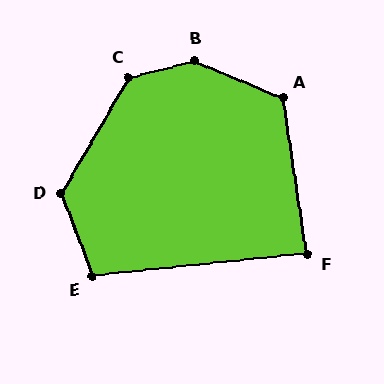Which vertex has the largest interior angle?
B, at approximately 143 degrees.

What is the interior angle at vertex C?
Approximately 134 degrees (obtuse).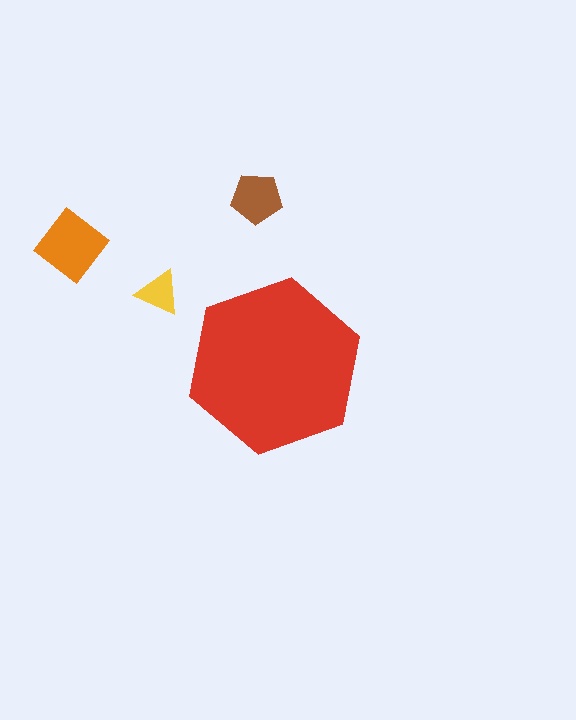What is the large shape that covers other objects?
A red hexagon.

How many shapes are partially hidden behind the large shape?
0 shapes are partially hidden.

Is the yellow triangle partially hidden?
No, the yellow triangle is fully visible.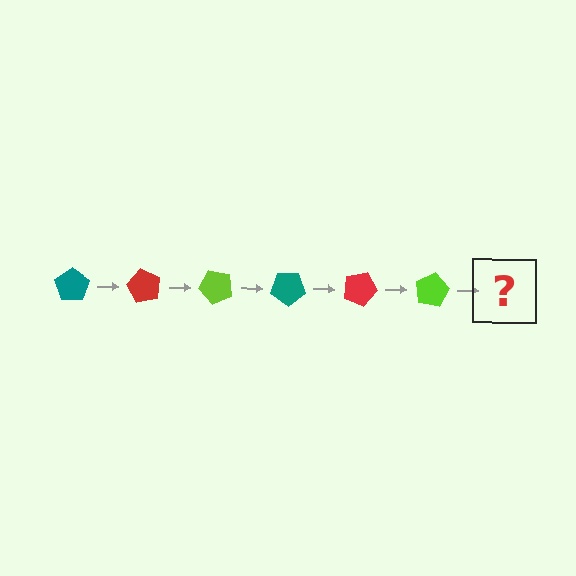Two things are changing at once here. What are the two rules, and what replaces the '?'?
The two rules are that it rotates 60 degrees each step and the color cycles through teal, red, and lime. The '?' should be a teal pentagon, rotated 360 degrees from the start.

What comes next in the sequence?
The next element should be a teal pentagon, rotated 360 degrees from the start.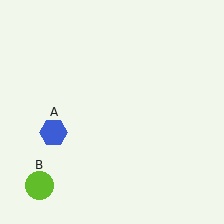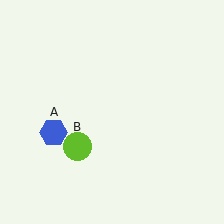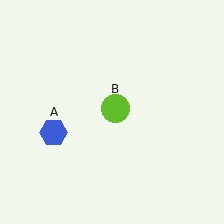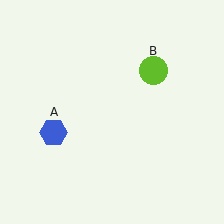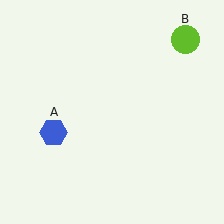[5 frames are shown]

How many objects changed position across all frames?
1 object changed position: lime circle (object B).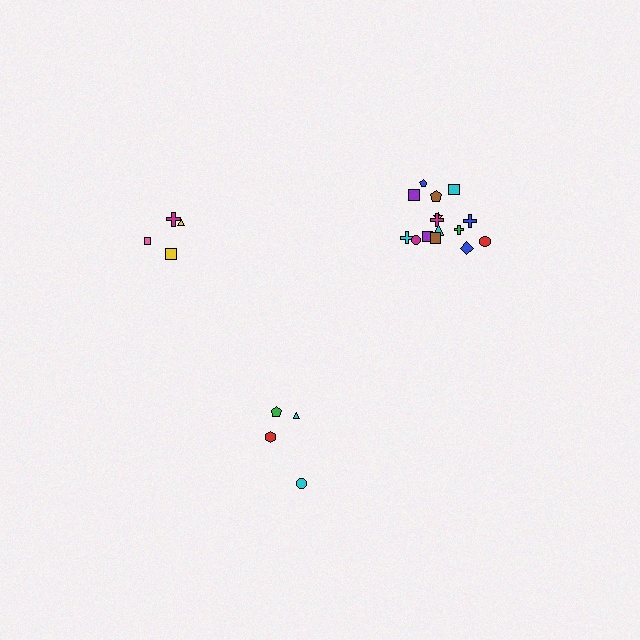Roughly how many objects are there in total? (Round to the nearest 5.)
Roughly 25 objects in total.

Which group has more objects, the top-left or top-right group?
The top-right group.